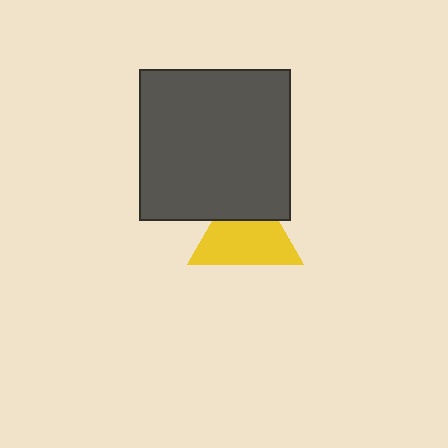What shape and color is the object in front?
The object in front is a dark gray square.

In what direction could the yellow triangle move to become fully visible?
The yellow triangle could move down. That would shift it out from behind the dark gray square entirely.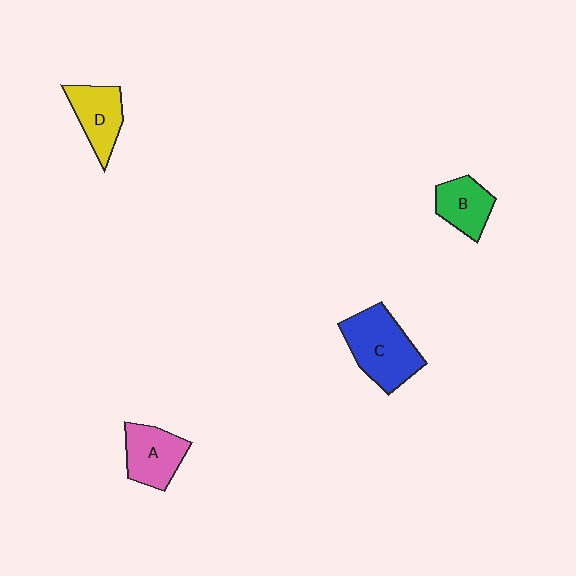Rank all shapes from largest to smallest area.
From largest to smallest: C (blue), A (pink), D (yellow), B (green).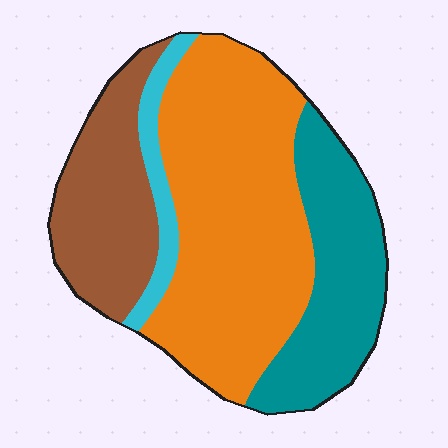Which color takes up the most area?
Orange, at roughly 50%.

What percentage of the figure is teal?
Teal covers around 25% of the figure.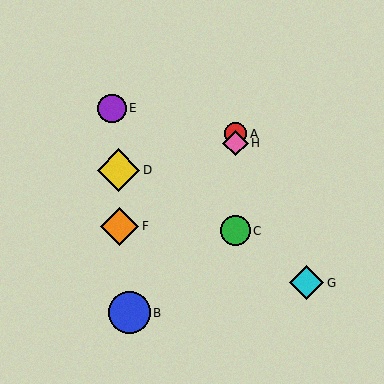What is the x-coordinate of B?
Object B is at x≈129.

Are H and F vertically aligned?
No, H is at x≈235 and F is at x≈119.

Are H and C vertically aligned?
Yes, both are at x≈235.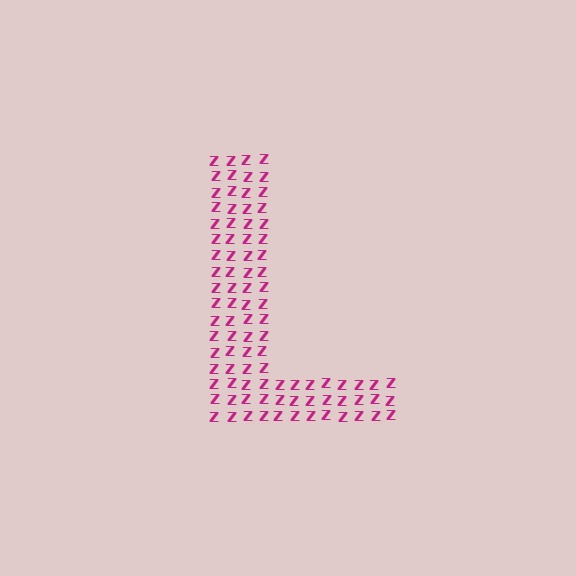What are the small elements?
The small elements are letter Z's.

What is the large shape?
The large shape is the letter L.